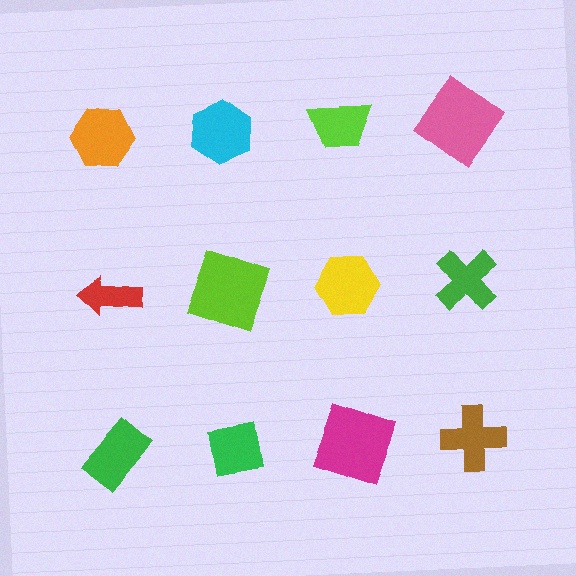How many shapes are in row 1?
4 shapes.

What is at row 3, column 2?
A green square.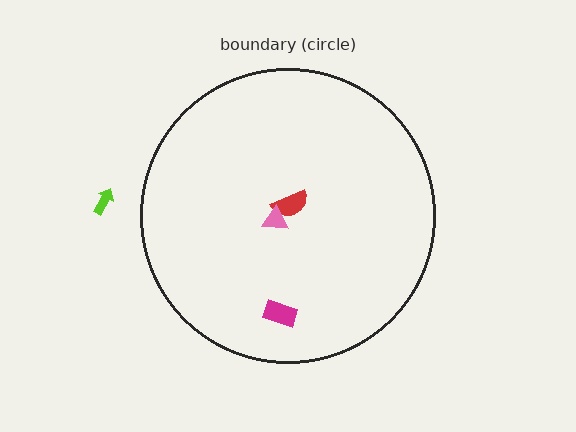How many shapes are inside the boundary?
3 inside, 1 outside.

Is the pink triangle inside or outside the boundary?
Inside.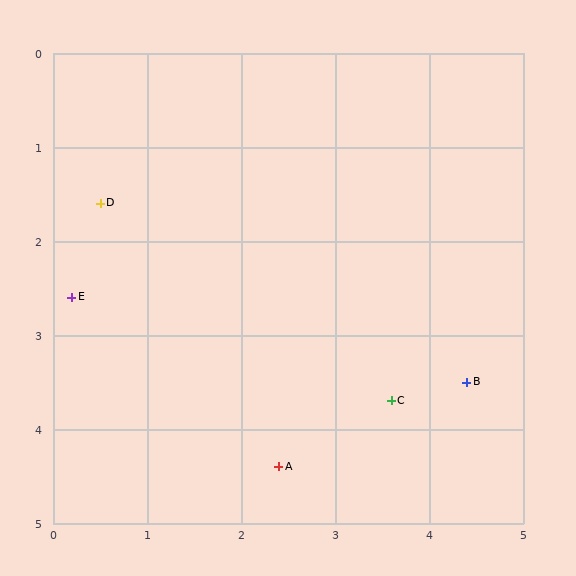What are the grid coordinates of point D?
Point D is at approximately (0.5, 1.6).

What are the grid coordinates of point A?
Point A is at approximately (2.4, 4.4).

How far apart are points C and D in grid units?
Points C and D are about 3.7 grid units apart.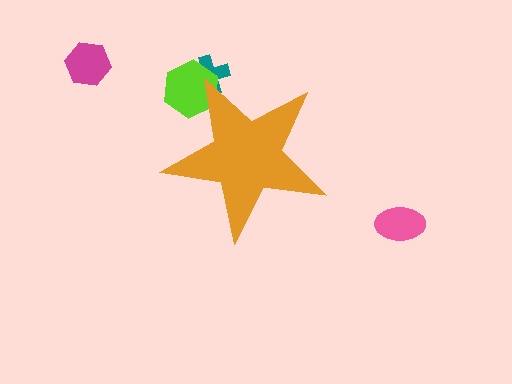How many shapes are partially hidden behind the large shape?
2 shapes are partially hidden.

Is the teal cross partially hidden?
Yes, the teal cross is partially hidden behind the orange star.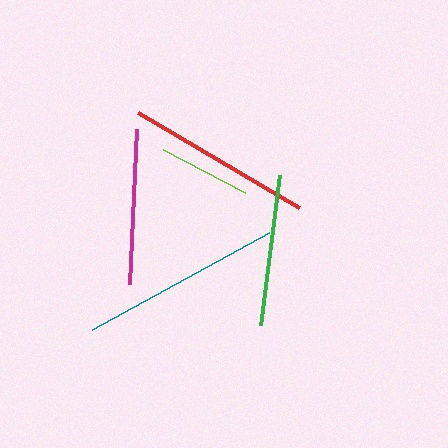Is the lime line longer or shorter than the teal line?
The teal line is longer than the lime line.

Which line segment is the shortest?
The lime line is the shortest at approximately 92 pixels.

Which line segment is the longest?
The teal line is the longest at approximately 202 pixels.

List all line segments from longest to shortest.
From longest to shortest: teal, red, magenta, green, lime.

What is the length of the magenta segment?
The magenta segment is approximately 156 pixels long.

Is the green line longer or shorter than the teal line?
The teal line is longer than the green line.